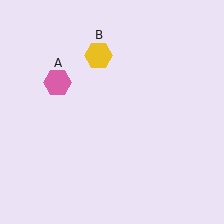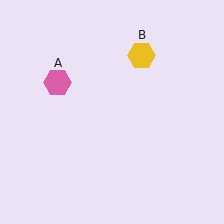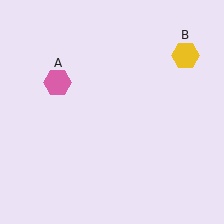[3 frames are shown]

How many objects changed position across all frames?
1 object changed position: yellow hexagon (object B).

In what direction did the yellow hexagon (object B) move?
The yellow hexagon (object B) moved right.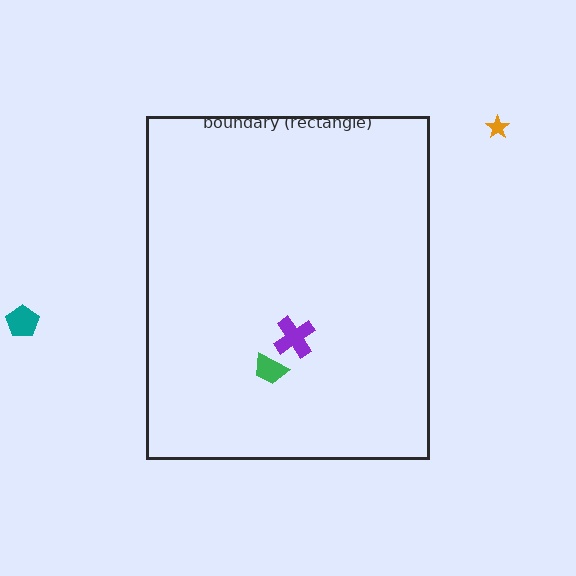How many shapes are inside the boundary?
2 inside, 2 outside.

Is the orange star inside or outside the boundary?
Outside.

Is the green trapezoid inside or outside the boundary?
Inside.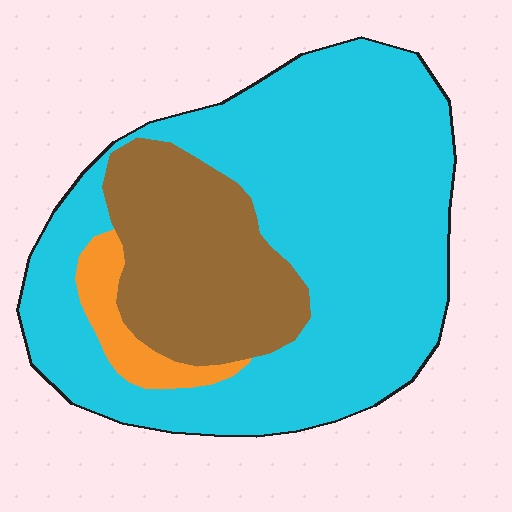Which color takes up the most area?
Cyan, at roughly 70%.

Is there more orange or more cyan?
Cyan.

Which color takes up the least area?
Orange, at roughly 5%.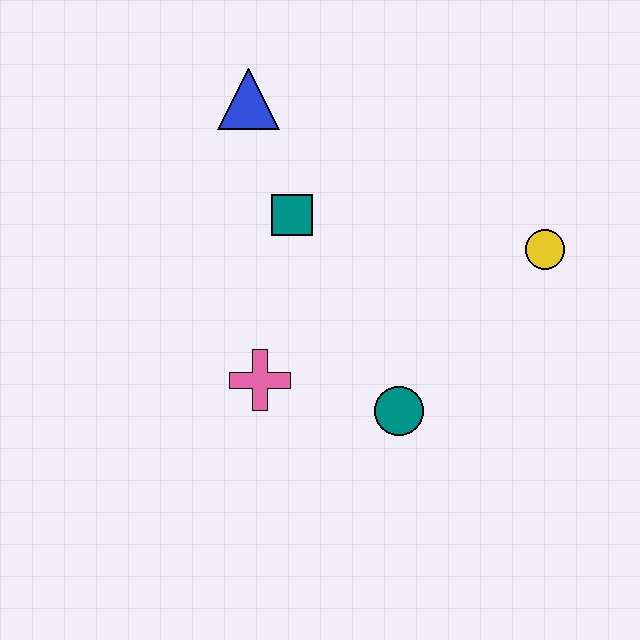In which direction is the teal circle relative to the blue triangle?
The teal circle is below the blue triangle.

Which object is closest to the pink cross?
The teal circle is closest to the pink cross.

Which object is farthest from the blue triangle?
The teal circle is farthest from the blue triangle.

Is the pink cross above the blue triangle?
No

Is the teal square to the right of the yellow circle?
No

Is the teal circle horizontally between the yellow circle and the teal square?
Yes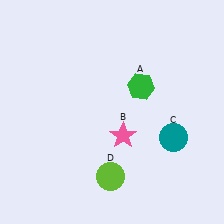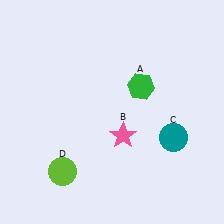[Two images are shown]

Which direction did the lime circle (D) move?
The lime circle (D) moved left.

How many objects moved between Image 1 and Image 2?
1 object moved between the two images.